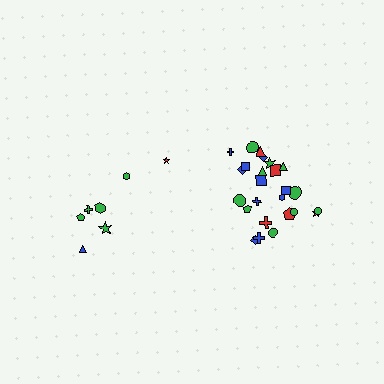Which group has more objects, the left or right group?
The right group.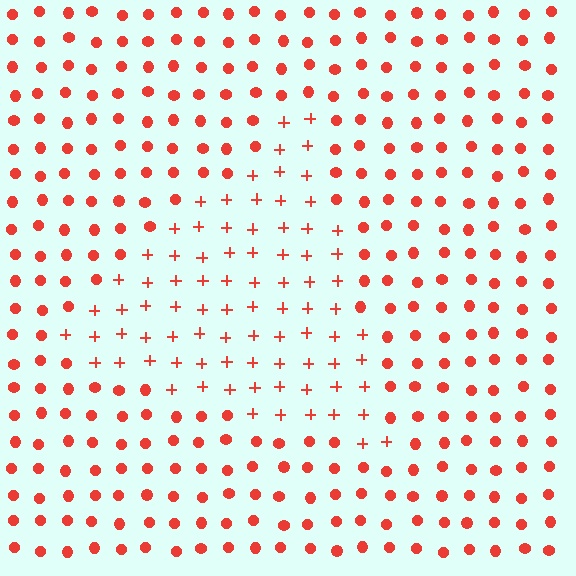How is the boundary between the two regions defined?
The boundary is defined by a change in element shape: plus signs inside vs. circles outside. All elements share the same color and spacing.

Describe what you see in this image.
The image is filled with small red elements arranged in a uniform grid. A triangle-shaped region contains plus signs, while the surrounding area contains circles. The boundary is defined purely by the change in element shape.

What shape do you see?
I see a triangle.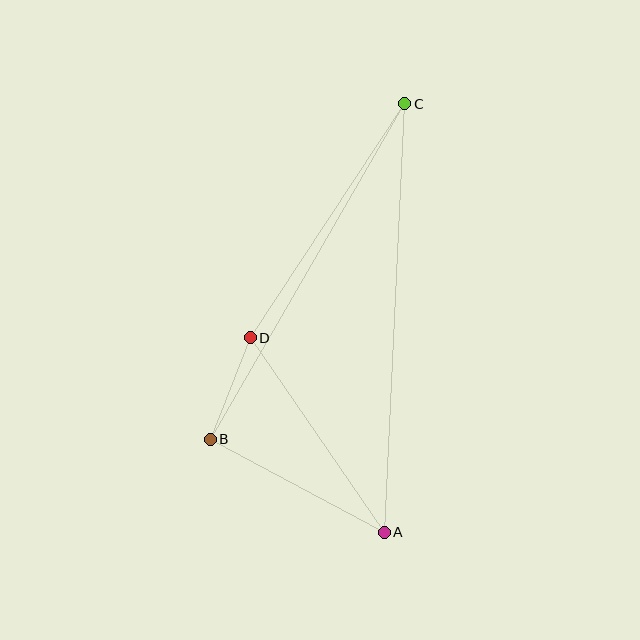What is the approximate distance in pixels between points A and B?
The distance between A and B is approximately 197 pixels.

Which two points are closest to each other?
Points B and D are closest to each other.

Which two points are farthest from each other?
Points A and C are farthest from each other.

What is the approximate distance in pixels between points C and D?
The distance between C and D is approximately 281 pixels.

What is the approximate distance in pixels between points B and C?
The distance between B and C is approximately 388 pixels.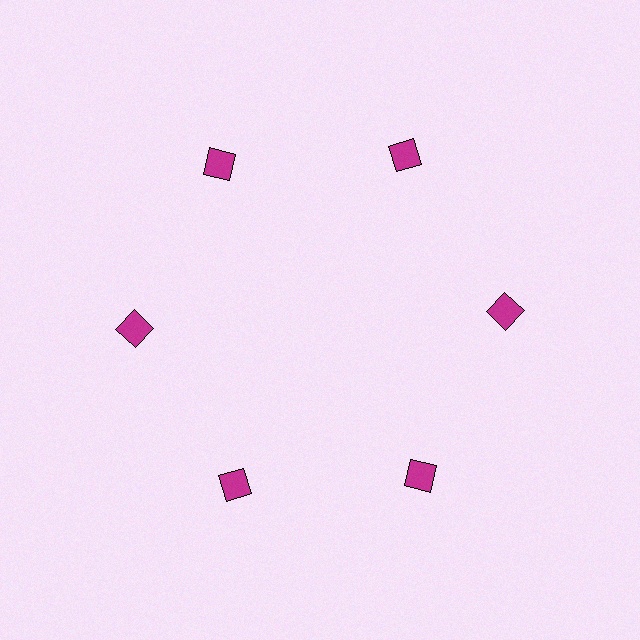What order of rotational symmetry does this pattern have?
This pattern has 6-fold rotational symmetry.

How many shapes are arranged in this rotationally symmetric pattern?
There are 6 shapes, arranged in 6 groups of 1.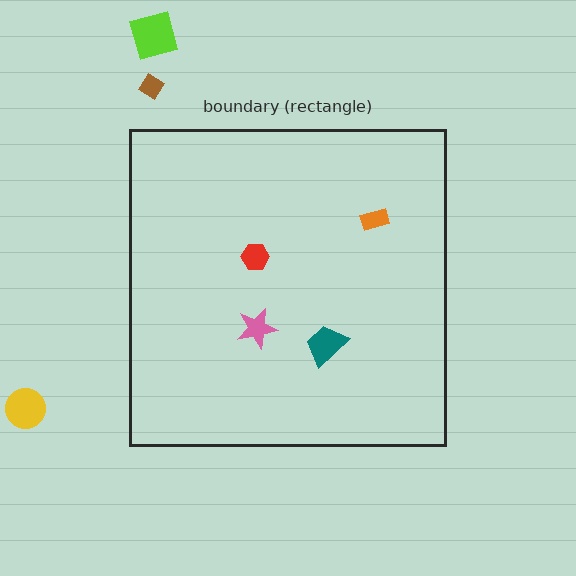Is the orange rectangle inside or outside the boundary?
Inside.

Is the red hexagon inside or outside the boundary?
Inside.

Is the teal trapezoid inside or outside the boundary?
Inside.